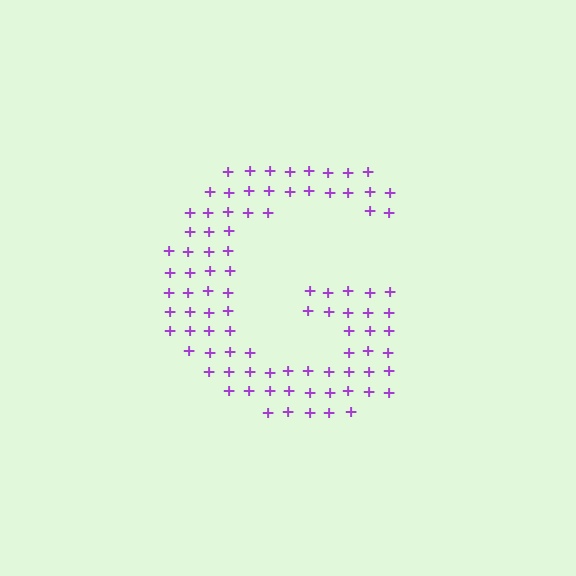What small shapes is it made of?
It is made of small plus signs.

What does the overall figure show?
The overall figure shows the letter G.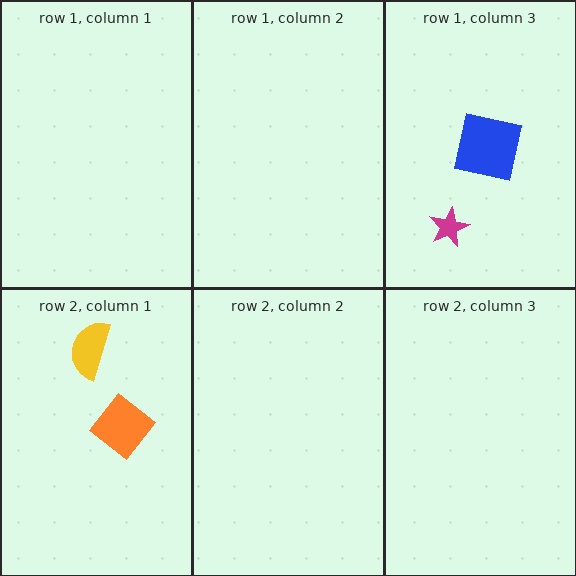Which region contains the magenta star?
The row 1, column 3 region.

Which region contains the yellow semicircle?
The row 2, column 1 region.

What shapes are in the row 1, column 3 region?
The magenta star, the blue square.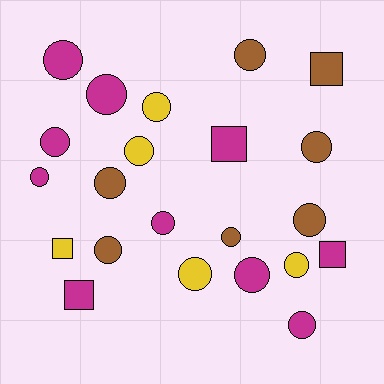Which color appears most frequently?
Magenta, with 10 objects.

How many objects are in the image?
There are 22 objects.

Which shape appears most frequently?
Circle, with 17 objects.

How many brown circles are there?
There are 6 brown circles.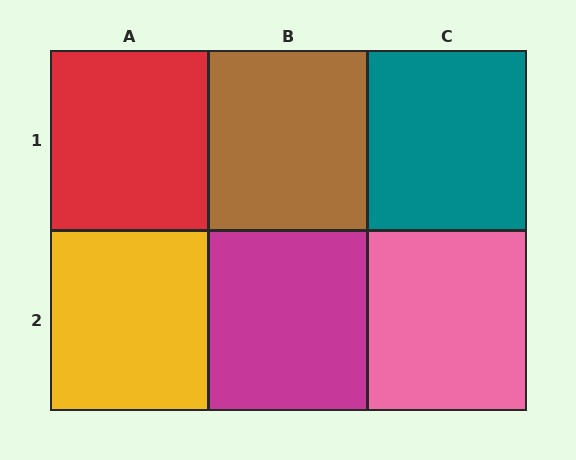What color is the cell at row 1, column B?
Brown.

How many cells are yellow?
1 cell is yellow.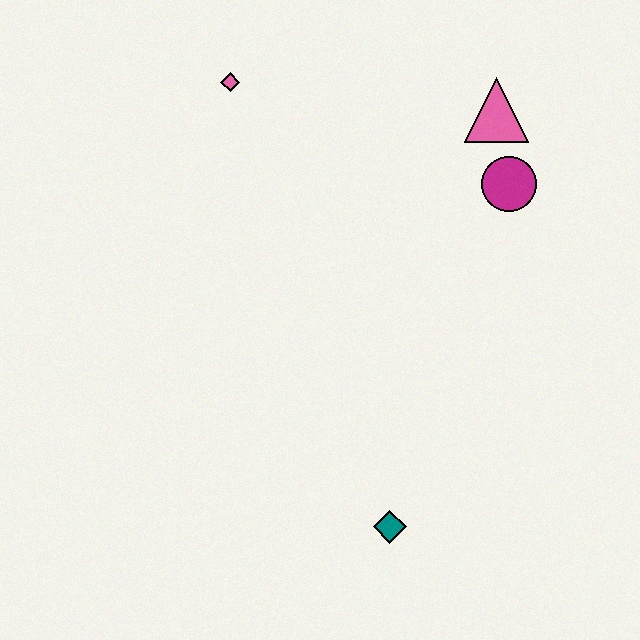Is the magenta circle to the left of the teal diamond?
No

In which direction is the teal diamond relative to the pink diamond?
The teal diamond is below the pink diamond.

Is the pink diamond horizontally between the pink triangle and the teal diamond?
No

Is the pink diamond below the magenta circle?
No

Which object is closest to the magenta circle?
The pink triangle is closest to the magenta circle.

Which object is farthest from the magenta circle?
The teal diamond is farthest from the magenta circle.